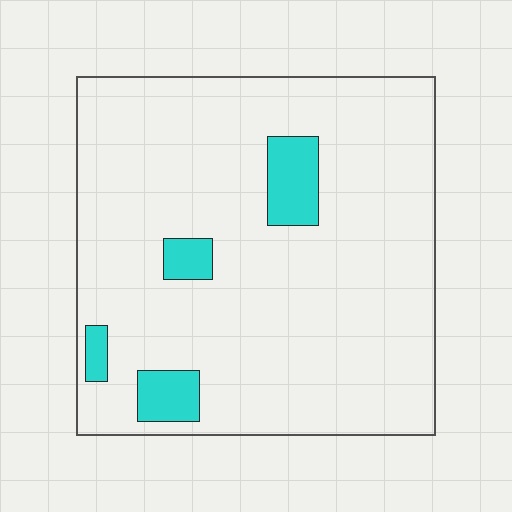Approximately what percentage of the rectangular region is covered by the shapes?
Approximately 10%.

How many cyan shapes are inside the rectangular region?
4.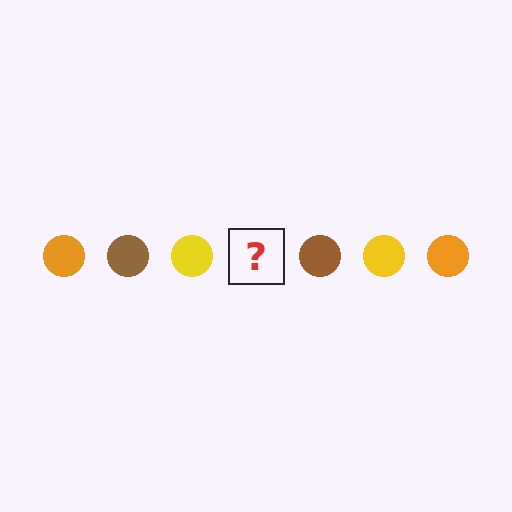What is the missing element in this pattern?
The missing element is an orange circle.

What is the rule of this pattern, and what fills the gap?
The rule is that the pattern cycles through orange, brown, yellow circles. The gap should be filled with an orange circle.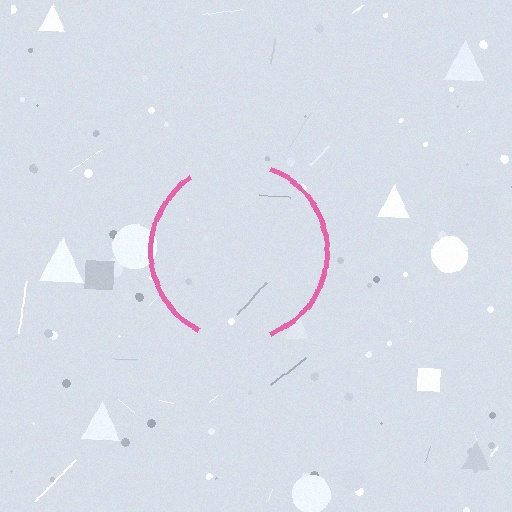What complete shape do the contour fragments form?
The contour fragments form a circle.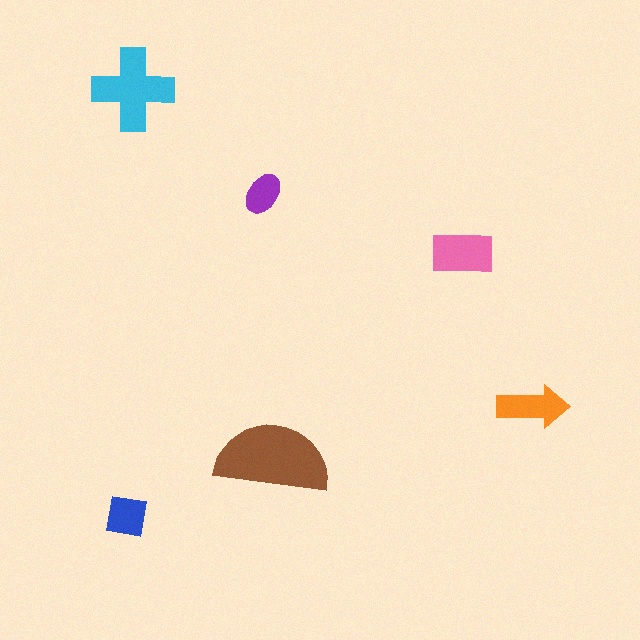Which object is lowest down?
The blue square is bottommost.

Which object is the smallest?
The purple ellipse.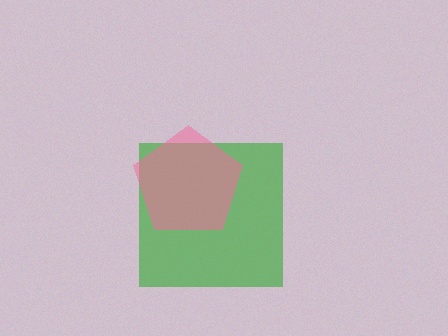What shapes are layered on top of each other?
The layered shapes are: a green square, a pink pentagon.